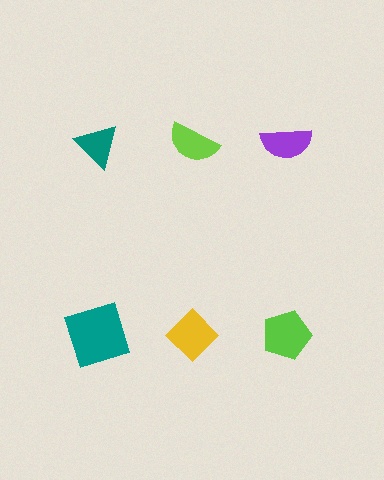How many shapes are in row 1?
3 shapes.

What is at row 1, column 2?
A lime semicircle.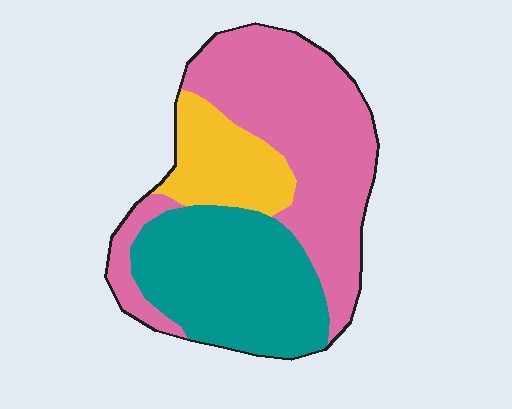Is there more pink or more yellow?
Pink.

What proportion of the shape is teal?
Teal takes up about one third (1/3) of the shape.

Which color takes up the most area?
Pink, at roughly 50%.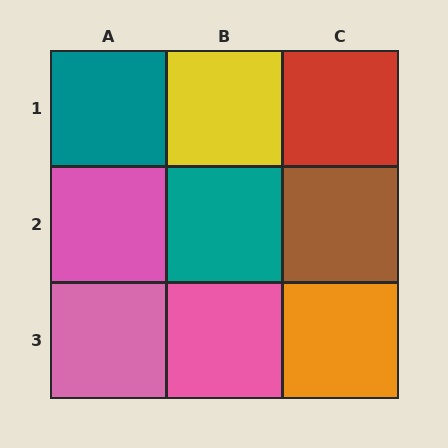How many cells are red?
1 cell is red.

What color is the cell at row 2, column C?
Brown.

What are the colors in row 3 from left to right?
Pink, pink, orange.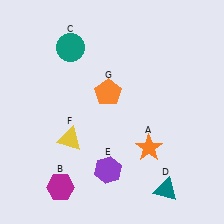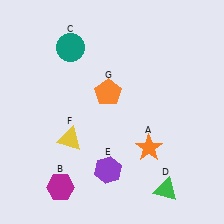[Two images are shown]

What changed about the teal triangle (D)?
In Image 1, D is teal. In Image 2, it changed to green.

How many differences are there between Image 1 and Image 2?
There is 1 difference between the two images.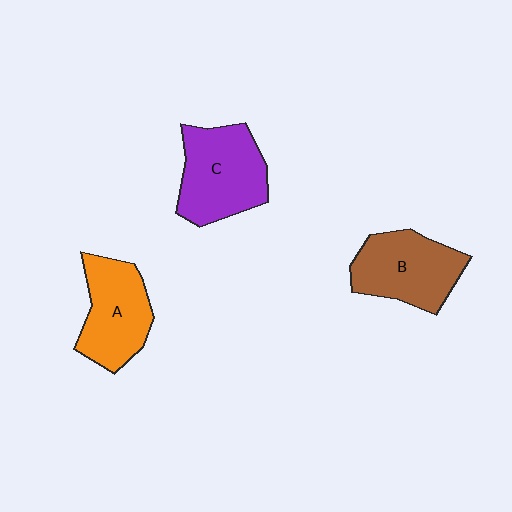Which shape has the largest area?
Shape C (purple).